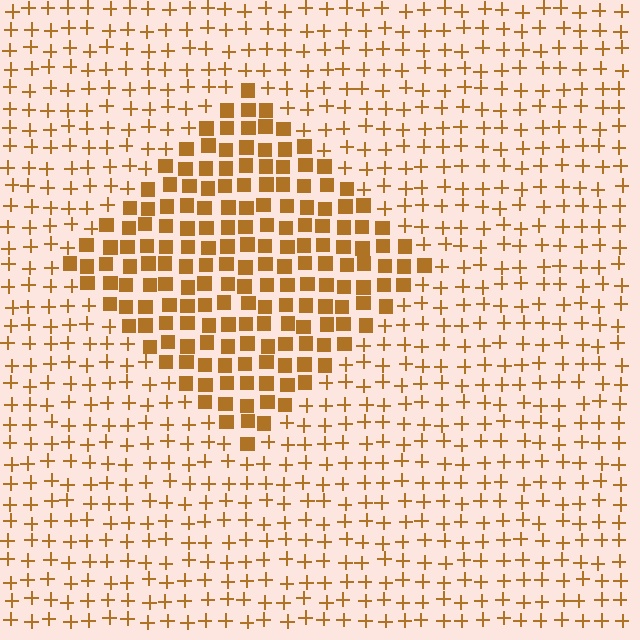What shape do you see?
I see a diamond.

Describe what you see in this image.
The image is filled with small brown elements arranged in a uniform grid. A diamond-shaped region contains squares, while the surrounding area contains plus signs. The boundary is defined purely by the change in element shape.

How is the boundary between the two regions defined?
The boundary is defined by a change in element shape: squares inside vs. plus signs outside. All elements share the same color and spacing.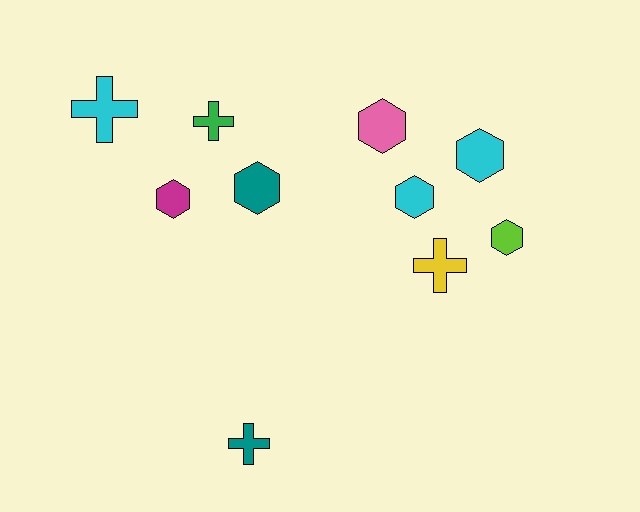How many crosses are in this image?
There are 4 crosses.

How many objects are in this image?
There are 10 objects.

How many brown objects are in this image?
There are no brown objects.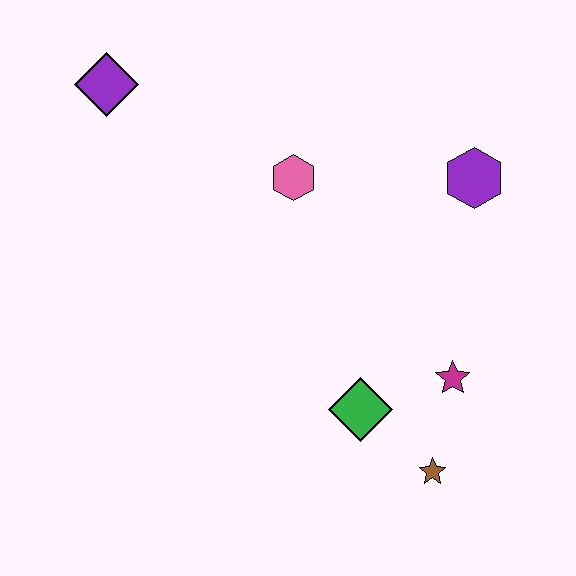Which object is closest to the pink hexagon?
The purple hexagon is closest to the pink hexagon.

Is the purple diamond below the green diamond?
No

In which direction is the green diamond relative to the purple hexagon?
The green diamond is below the purple hexagon.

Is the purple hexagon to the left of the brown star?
No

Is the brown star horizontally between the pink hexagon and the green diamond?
No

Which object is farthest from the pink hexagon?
The brown star is farthest from the pink hexagon.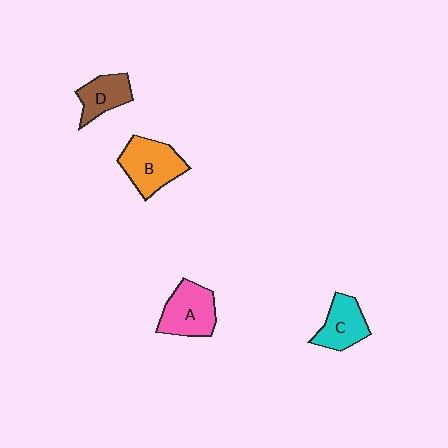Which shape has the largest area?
Shape B (orange).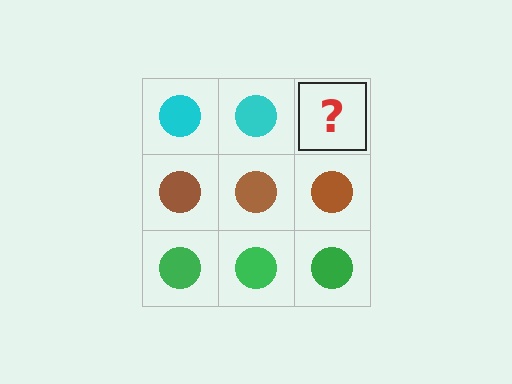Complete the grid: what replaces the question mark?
The question mark should be replaced with a cyan circle.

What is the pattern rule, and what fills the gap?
The rule is that each row has a consistent color. The gap should be filled with a cyan circle.